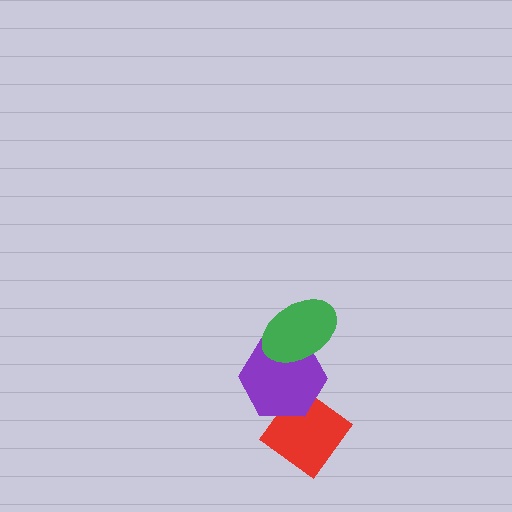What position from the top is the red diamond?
The red diamond is 3rd from the top.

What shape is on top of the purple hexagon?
The green ellipse is on top of the purple hexagon.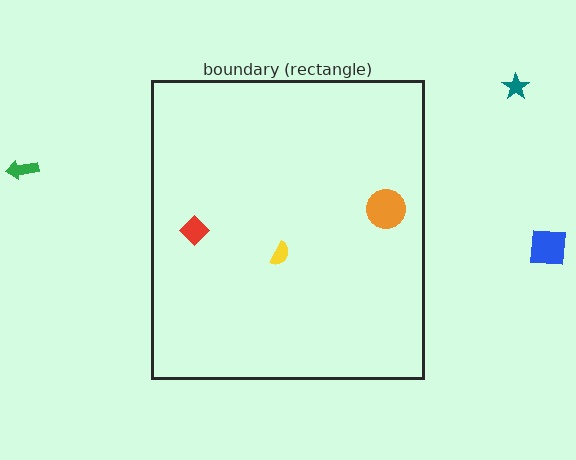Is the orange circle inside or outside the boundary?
Inside.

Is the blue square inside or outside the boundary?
Outside.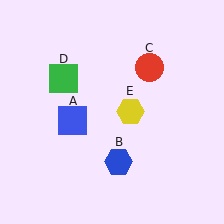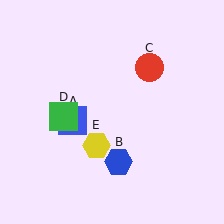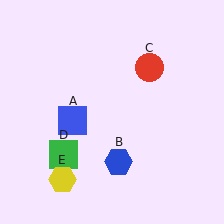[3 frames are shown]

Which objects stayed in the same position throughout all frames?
Blue square (object A) and blue hexagon (object B) and red circle (object C) remained stationary.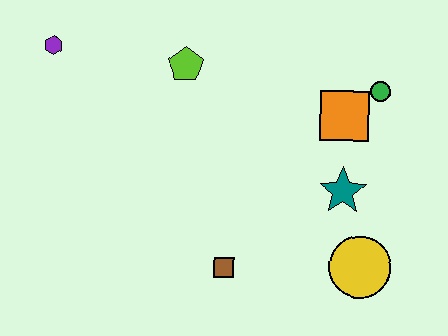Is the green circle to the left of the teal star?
No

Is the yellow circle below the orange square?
Yes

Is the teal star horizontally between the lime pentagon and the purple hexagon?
No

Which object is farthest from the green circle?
The purple hexagon is farthest from the green circle.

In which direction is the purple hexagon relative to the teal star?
The purple hexagon is to the left of the teal star.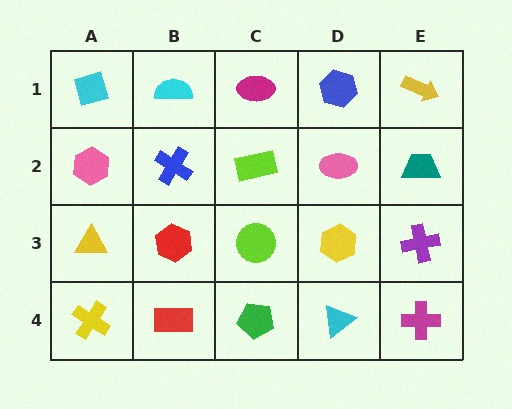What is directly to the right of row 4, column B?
A green pentagon.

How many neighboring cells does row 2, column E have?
3.